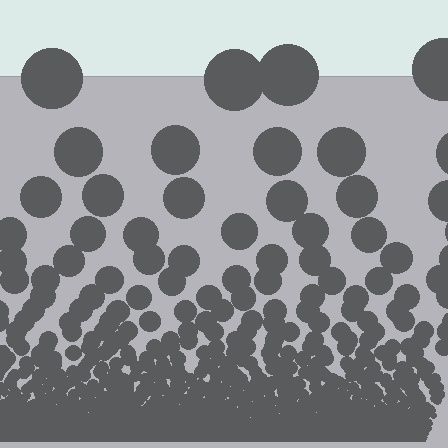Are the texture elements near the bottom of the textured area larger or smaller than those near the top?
Smaller. The gradient is inverted — elements near the bottom are smaller and denser.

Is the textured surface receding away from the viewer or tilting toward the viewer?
The surface appears to tilt toward the viewer. Texture elements get larger and sparser toward the top.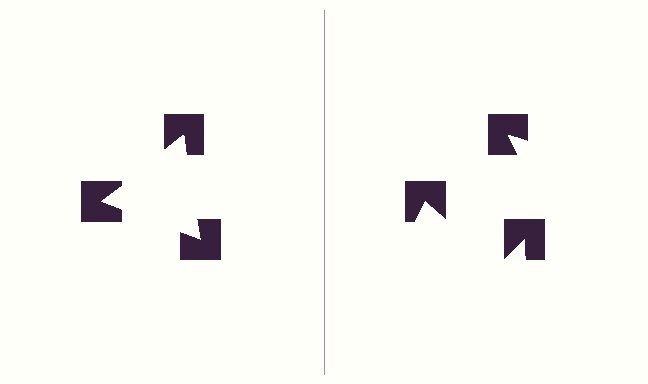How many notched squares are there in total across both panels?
6 — 3 on each side.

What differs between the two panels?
The notched squares are positioned identically on both sides; only the wedge orientations differ. On the left they align to a triangle; on the right they are misaligned.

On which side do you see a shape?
An illusory triangle appears on the left side. On the right side the wedge cuts are rotated, so no coherent shape forms.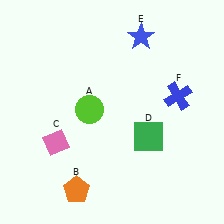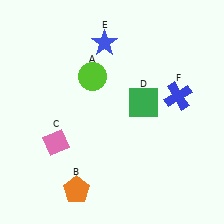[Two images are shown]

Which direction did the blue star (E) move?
The blue star (E) moved left.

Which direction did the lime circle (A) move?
The lime circle (A) moved up.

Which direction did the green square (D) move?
The green square (D) moved up.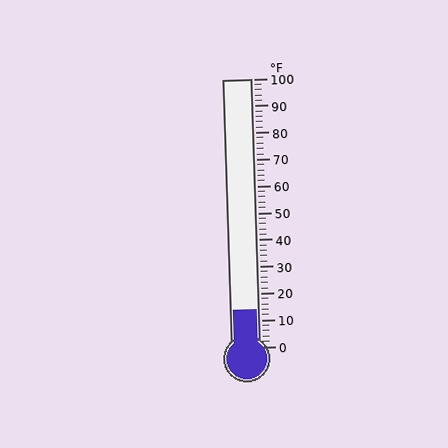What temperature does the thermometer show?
The thermometer shows approximately 14°F.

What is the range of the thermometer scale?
The thermometer scale ranges from 0°F to 100°F.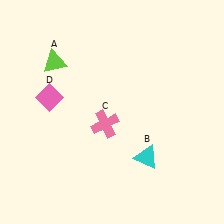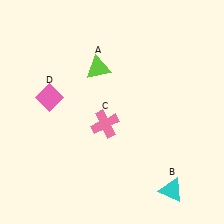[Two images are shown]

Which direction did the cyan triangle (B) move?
The cyan triangle (B) moved down.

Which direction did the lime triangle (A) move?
The lime triangle (A) moved right.